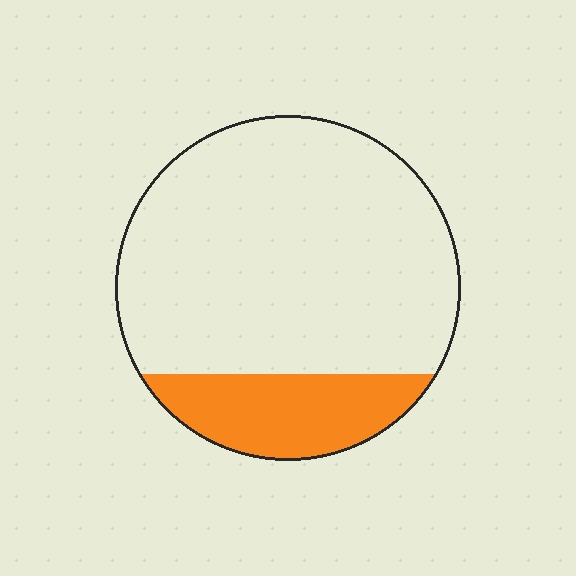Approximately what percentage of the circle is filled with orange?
Approximately 20%.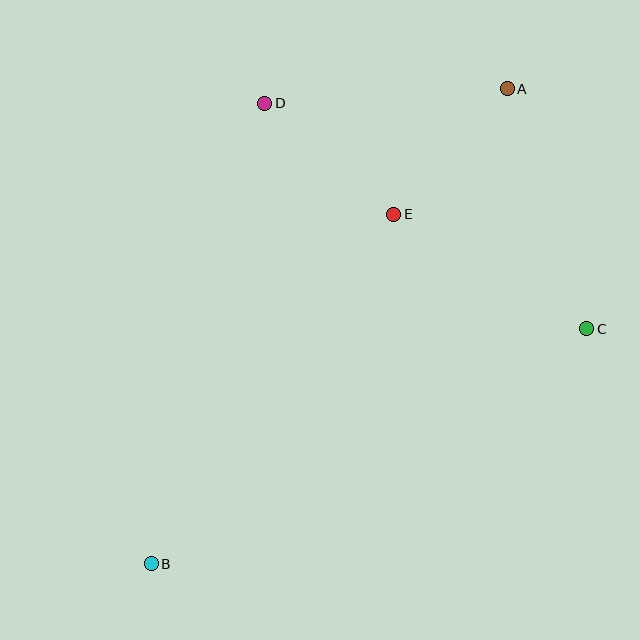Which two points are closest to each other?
Points A and E are closest to each other.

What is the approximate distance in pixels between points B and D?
The distance between B and D is approximately 474 pixels.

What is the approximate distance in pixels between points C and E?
The distance between C and E is approximately 225 pixels.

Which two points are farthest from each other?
Points A and B are farthest from each other.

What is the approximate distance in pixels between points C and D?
The distance between C and D is approximately 393 pixels.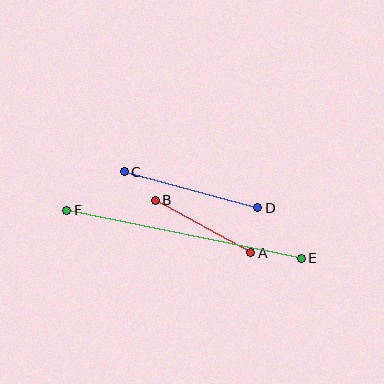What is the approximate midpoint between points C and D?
The midpoint is at approximately (191, 190) pixels.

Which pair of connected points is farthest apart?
Points E and F are farthest apart.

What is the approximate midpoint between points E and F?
The midpoint is at approximately (184, 234) pixels.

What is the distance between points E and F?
The distance is approximately 239 pixels.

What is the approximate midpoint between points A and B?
The midpoint is at approximately (203, 227) pixels.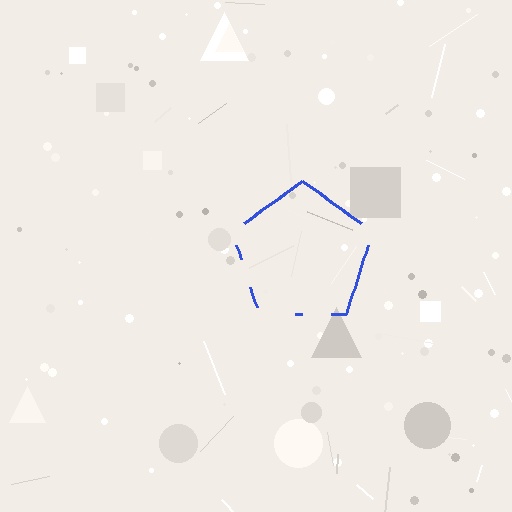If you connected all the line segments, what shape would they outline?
They would outline a pentagon.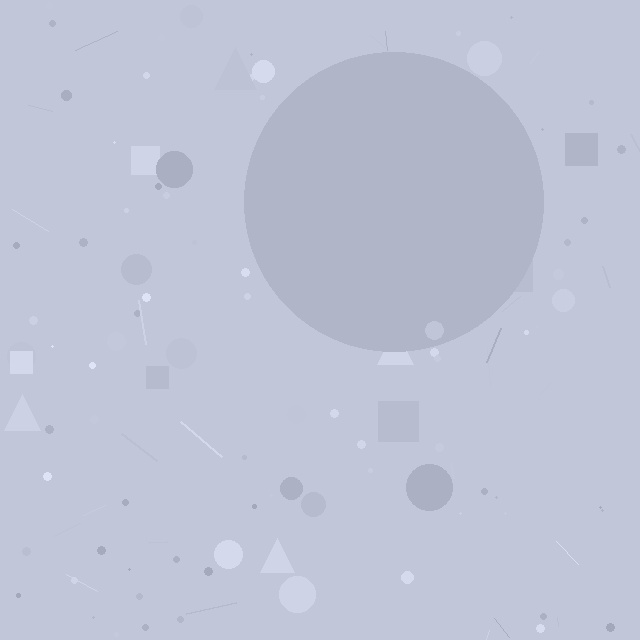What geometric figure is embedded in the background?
A circle is embedded in the background.